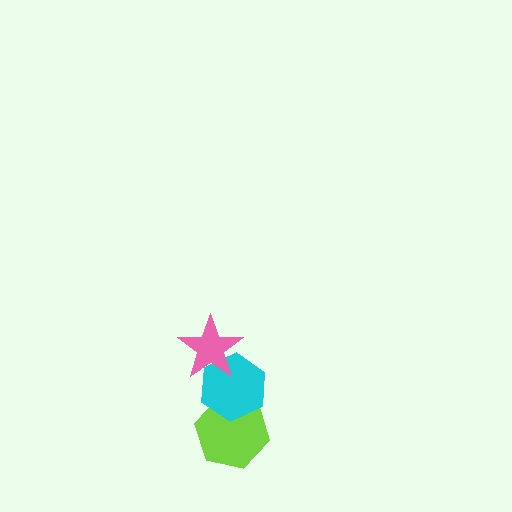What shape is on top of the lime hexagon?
The cyan hexagon is on top of the lime hexagon.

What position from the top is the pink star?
The pink star is 1st from the top.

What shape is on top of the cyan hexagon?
The pink star is on top of the cyan hexagon.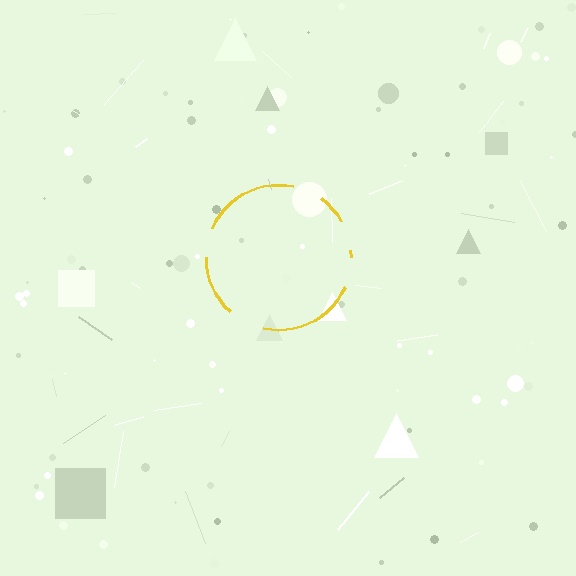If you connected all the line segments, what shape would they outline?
They would outline a circle.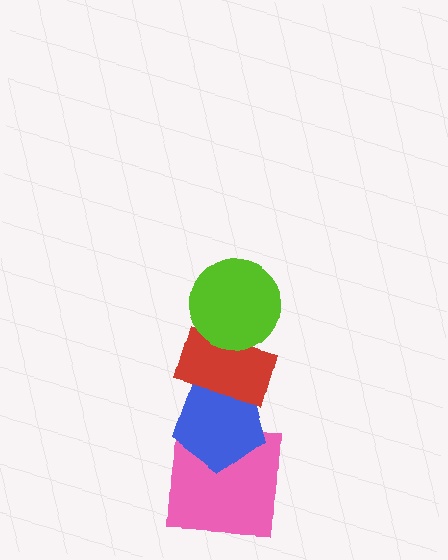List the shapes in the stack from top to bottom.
From top to bottom: the lime circle, the red rectangle, the blue pentagon, the pink square.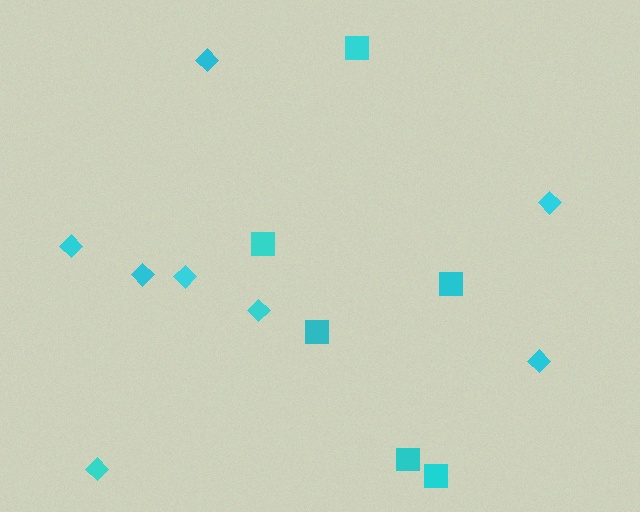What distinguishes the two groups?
There are 2 groups: one group of squares (6) and one group of diamonds (8).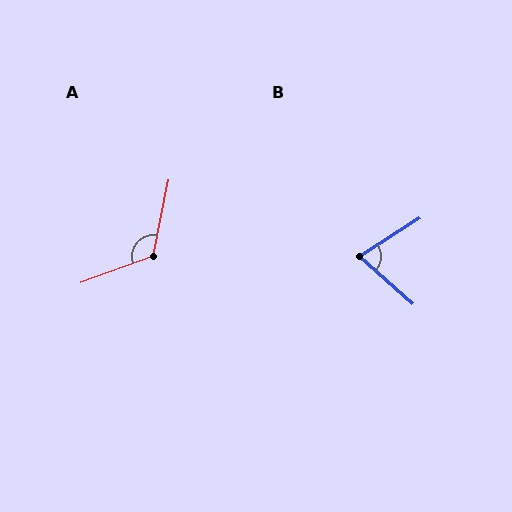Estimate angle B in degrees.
Approximately 74 degrees.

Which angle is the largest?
A, at approximately 121 degrees.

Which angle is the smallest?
B, at approximately 74 degrees.